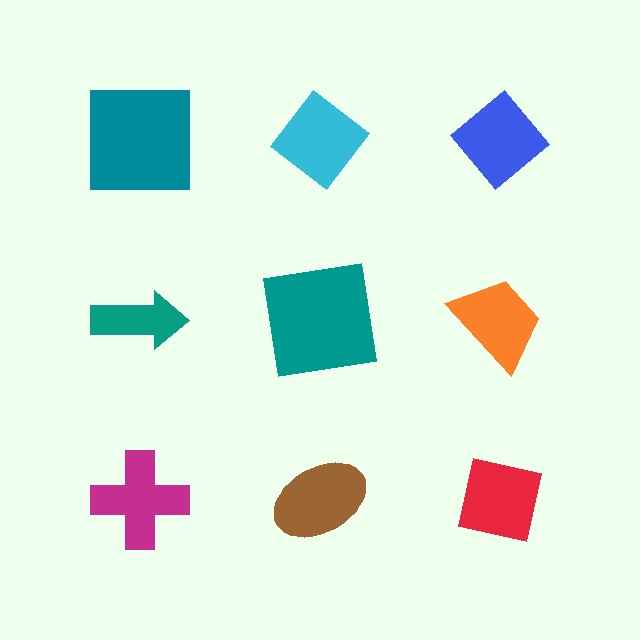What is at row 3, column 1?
A magenta cross.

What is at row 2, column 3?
An orange trapezoid.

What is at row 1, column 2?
A cyan diamond.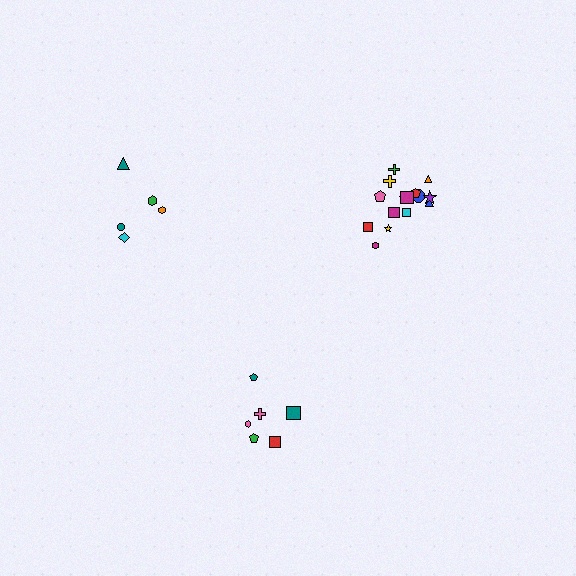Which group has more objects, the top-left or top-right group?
The top-right group.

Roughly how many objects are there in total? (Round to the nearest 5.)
Roughly 25 objects in total.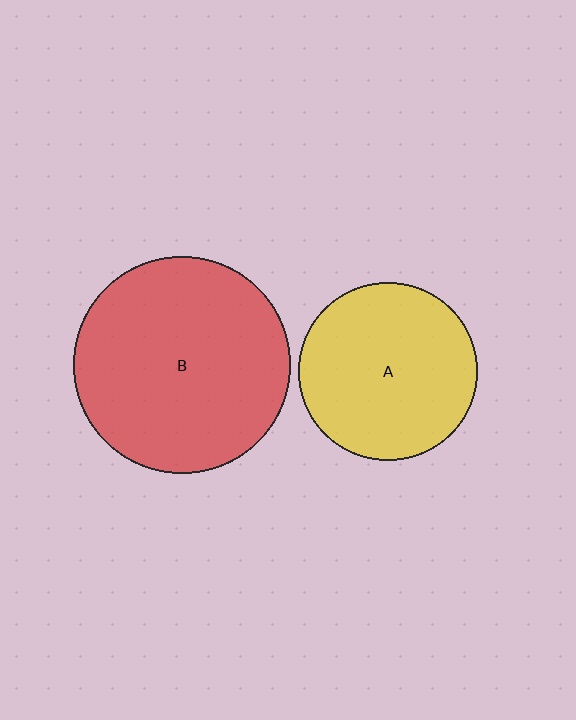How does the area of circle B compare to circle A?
Approximately 1.5 times.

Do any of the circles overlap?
No, none of the circles overlap.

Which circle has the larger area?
Circle B (red).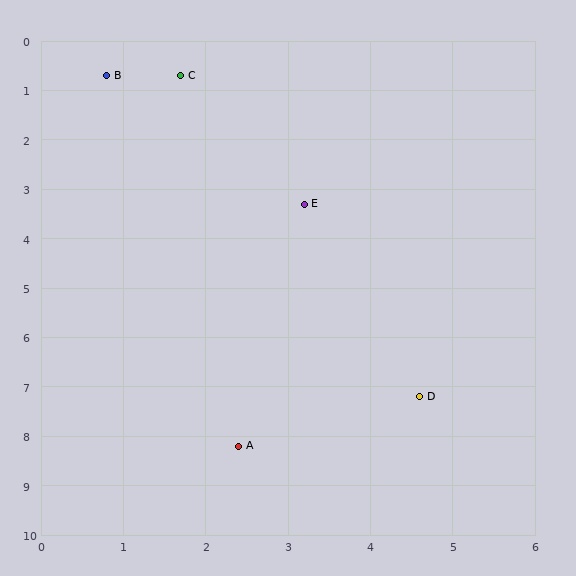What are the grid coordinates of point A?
Point A is at approximately (2.4, 8.2).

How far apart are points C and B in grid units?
Points C and B are about 0.9 grid units apart.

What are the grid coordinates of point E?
Point E is at approximately (3.2, 3.3).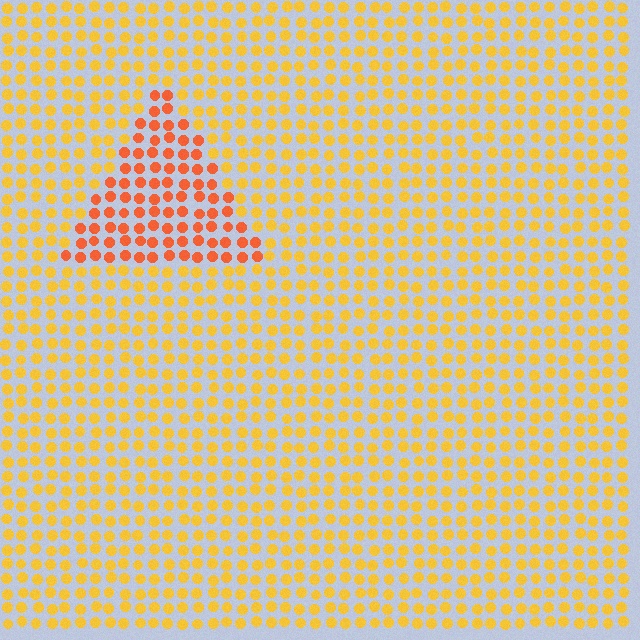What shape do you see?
I see a triangle.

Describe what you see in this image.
The image is filled with small yellow elements in a uniform arrangement. A triangle-shaped region is visible where the elements are tinted to a slightly different hue, forming a subtle color boundary.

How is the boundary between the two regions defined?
The boundary is defined purely by a slight shift in hue (about 32 degrees). Spacing, size, and orientation are identical on both sides.